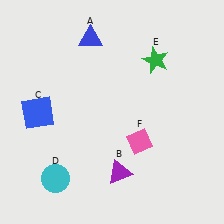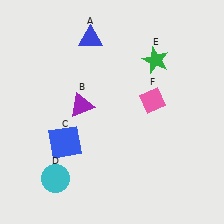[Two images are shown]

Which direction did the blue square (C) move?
The blue square (C) moved down.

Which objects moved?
The objects that moved are: the purple triangle (B), the blue square (C), the pink diamond (F).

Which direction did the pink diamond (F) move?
The pink diamond (F) moved up.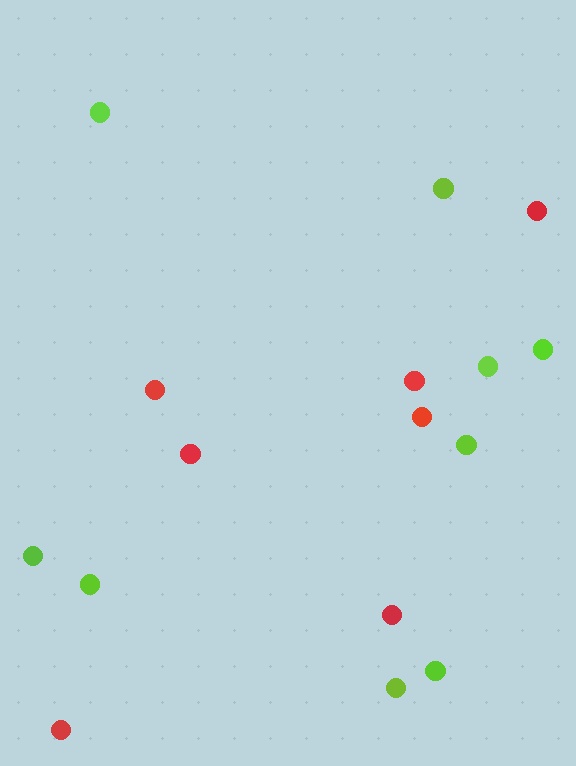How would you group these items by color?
There are 2 groups: one group of red circles (7) and one group of lime circles (9).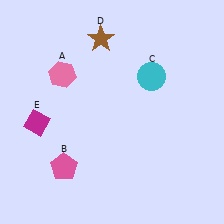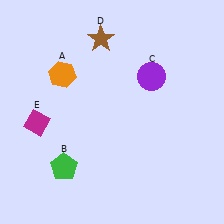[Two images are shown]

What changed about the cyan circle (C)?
In Image 1, C is cyan. In Image 2, it changed to purple.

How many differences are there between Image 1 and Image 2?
There are 3 differences between the two images.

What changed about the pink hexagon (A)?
In Image 1, A is pink. In Image 2, it changed to orange.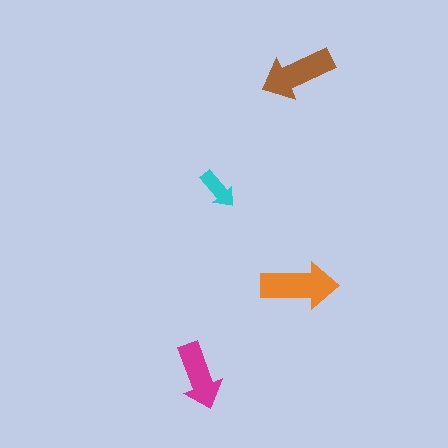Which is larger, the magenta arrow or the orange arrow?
The orange one.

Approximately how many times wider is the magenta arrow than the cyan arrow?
About 1.5 times wider.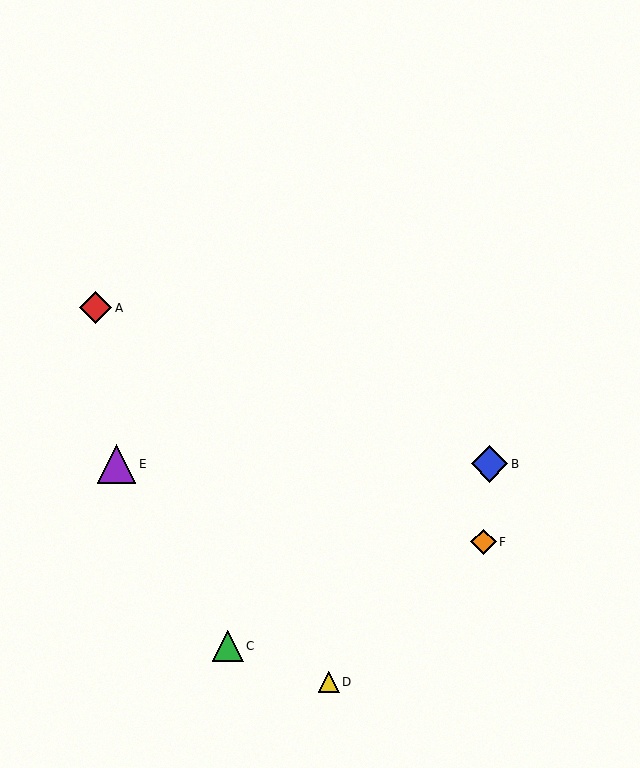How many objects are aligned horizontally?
2 objects (B, E) are aligned horizontally.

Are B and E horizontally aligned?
Yes, both are at y≈464.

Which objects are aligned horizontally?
Objects B, E are aligned horizontally.